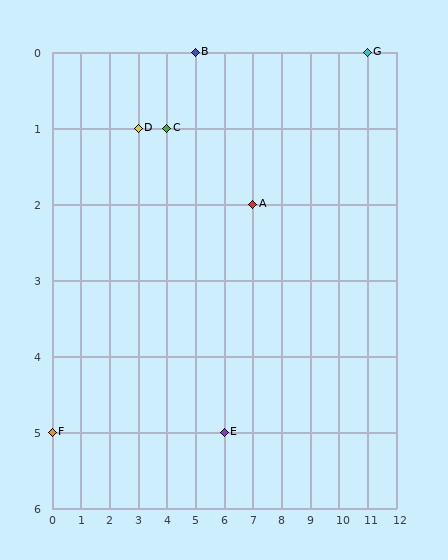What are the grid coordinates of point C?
Point C is at grid coordinates (4, 1).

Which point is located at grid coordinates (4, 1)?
Point C is at (4, 1).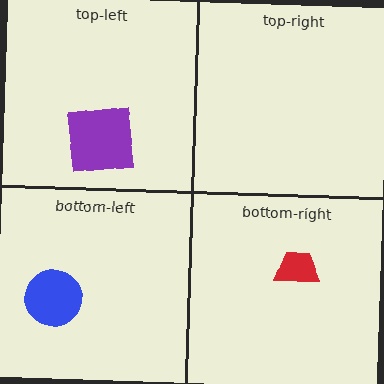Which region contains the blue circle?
The bottom-left region.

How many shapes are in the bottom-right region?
1.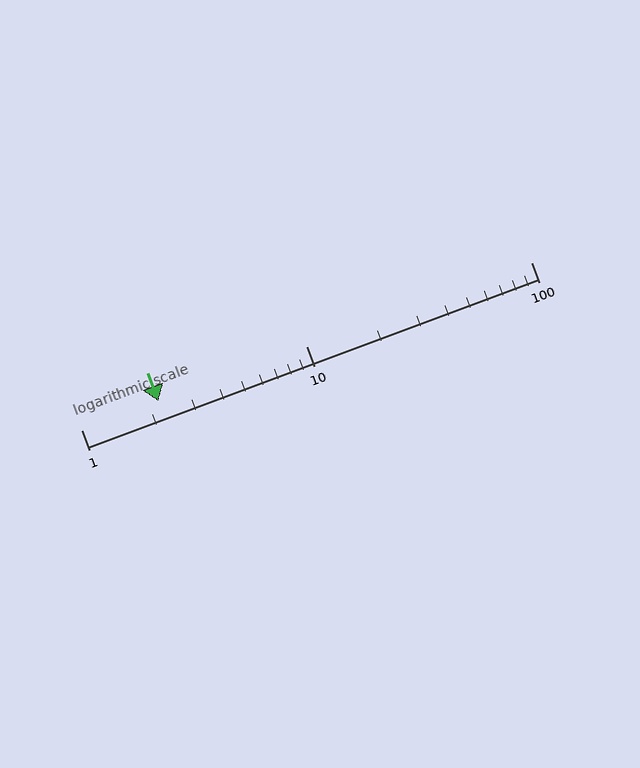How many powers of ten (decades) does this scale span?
The scale spans 2 decades, from 1 to 100.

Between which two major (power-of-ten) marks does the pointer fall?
The pointer is between 1 and 10.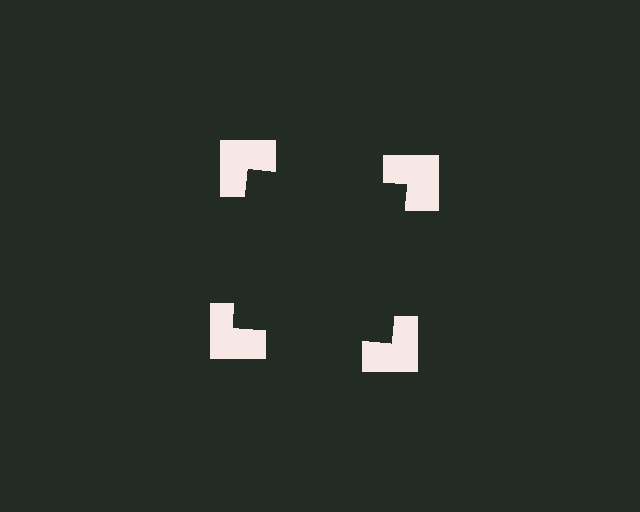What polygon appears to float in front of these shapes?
An illusory square — its edges are inferred from the aligned wedge cuts in the notched squares, not physically drawn.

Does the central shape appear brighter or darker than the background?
It typically appears slightly darker than the background, even though no actual brightness change is drawn.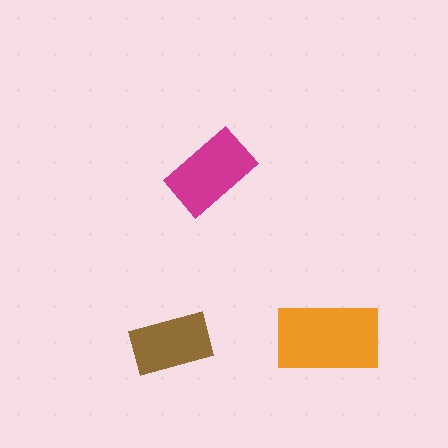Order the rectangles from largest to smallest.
the orange one, the magenta one, the brown one.